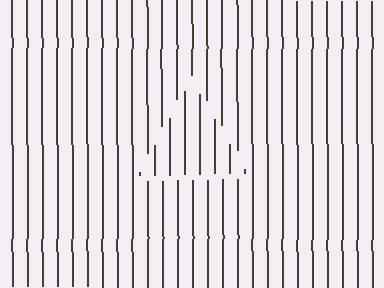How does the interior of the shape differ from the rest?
The interior of the shape contains the same grating, shifted by half a period — the contour is defined by the phase discontinuity where line-ends from the inner and outer gratings abut.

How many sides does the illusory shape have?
3 sides — the line-ends trace a triangle.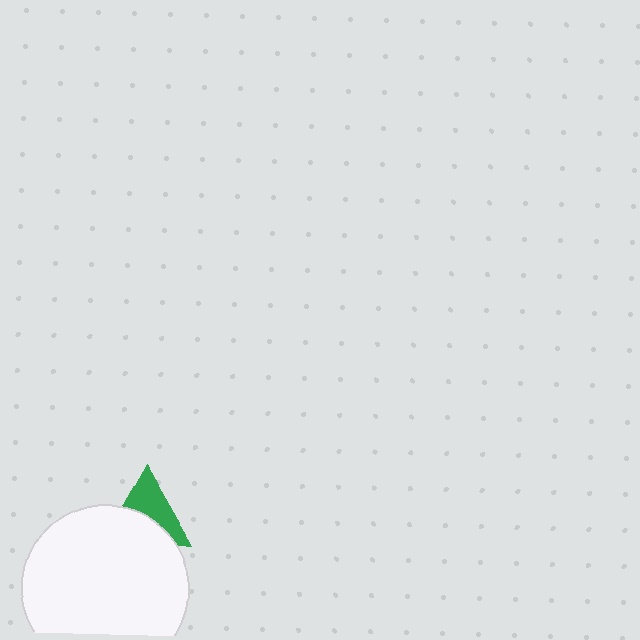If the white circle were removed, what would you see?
You would see the complete green triangle.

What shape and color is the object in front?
The object in front is a white circle.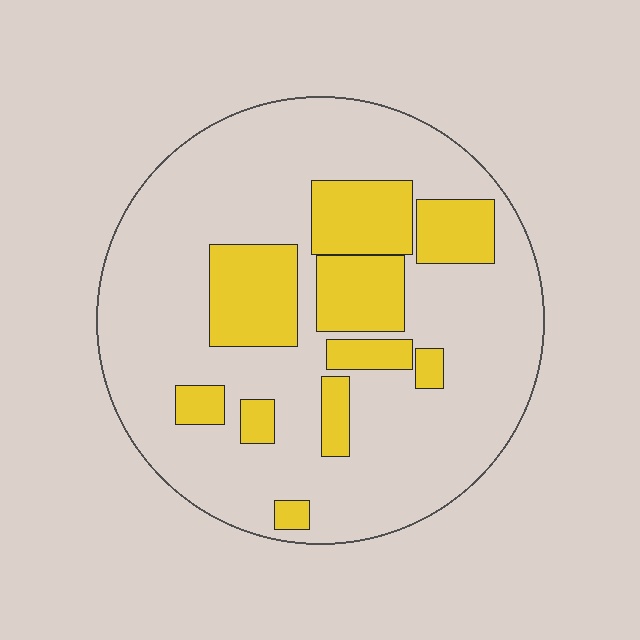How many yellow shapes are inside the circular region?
10.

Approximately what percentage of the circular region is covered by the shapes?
Approximately 25%.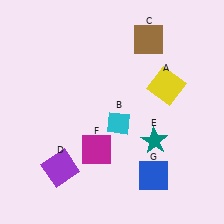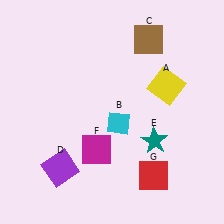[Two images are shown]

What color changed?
The square (G) changed from blue in Image 1 to red in Image 2.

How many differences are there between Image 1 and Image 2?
There is 1 difference between the two images.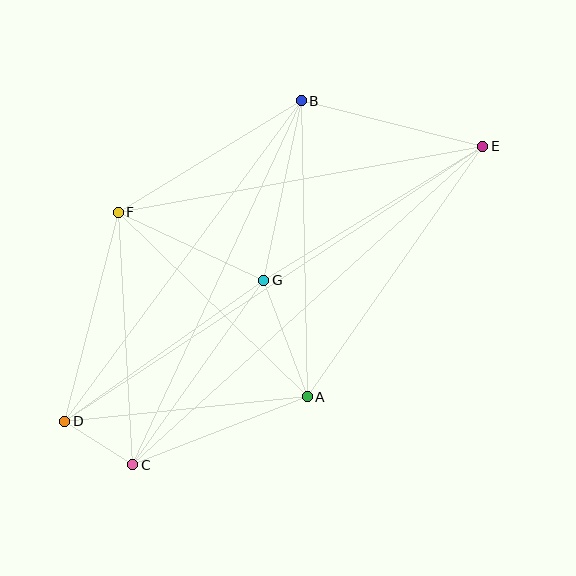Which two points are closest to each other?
Points C and D are closest to each other.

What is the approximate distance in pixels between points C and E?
The distance between C and E is approximately 473 pixels.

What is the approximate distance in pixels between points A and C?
The distance between A and C is approximately 187 pixels.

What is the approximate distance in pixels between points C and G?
The distance between C and G is approximately 226 pixels.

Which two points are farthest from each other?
Points D and E are farthest from each other.